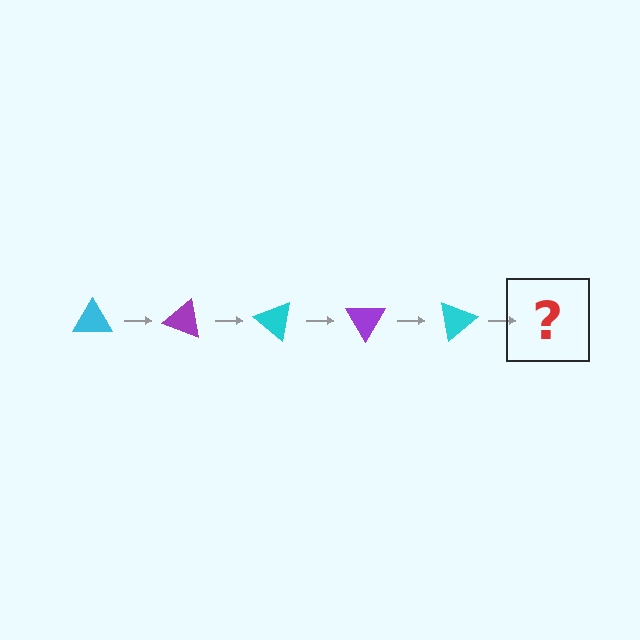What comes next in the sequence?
The next element should be a purple triangle, rotated 100 degrees from the start.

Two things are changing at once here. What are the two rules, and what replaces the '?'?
The two rules are that it rotates 20 degrees each step and the color cycles through cyan and purple. The '?' should be a purple triangle, rotated 100 degrees from the start.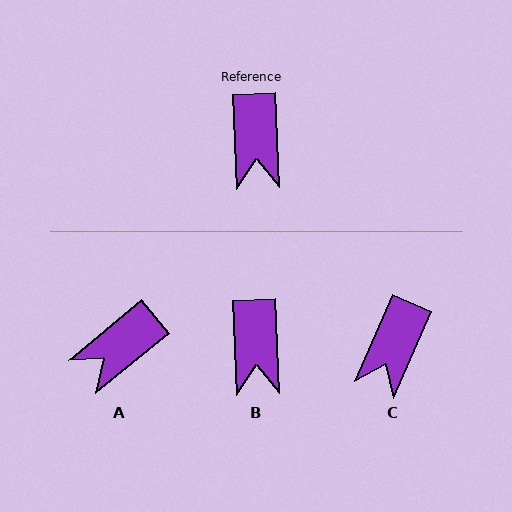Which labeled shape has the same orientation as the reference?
B.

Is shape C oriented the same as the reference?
No, it is off by about 26 degrees.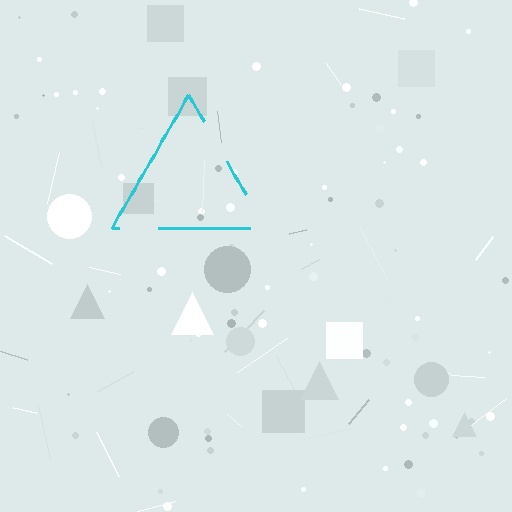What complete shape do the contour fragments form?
The contour fragments form a triangle.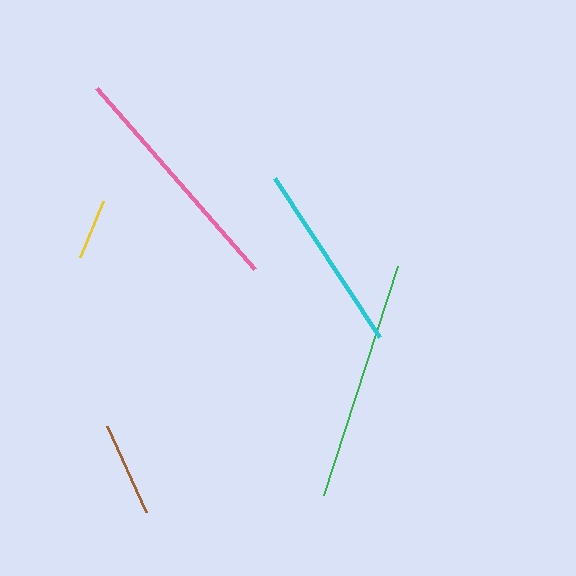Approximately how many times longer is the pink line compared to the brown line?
The pink line is approximately 2.6 times the length of the brown line.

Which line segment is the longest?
The green line is the longest at approximately 241 pixels.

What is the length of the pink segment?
The pink segment is approximately 240 pixels long.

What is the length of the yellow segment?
The yellow segment is approximately 60 pixels long.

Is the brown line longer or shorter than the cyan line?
The cyan line is longer than the brown line.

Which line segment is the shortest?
The yellow line is the shortest at approximately 60 pixels.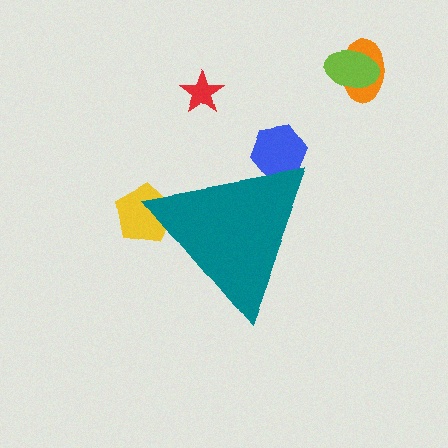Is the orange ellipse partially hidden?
No, the orange ellipse is fully visible.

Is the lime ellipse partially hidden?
No, the lime ellipse is fully visible.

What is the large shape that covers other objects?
A teal triangle.